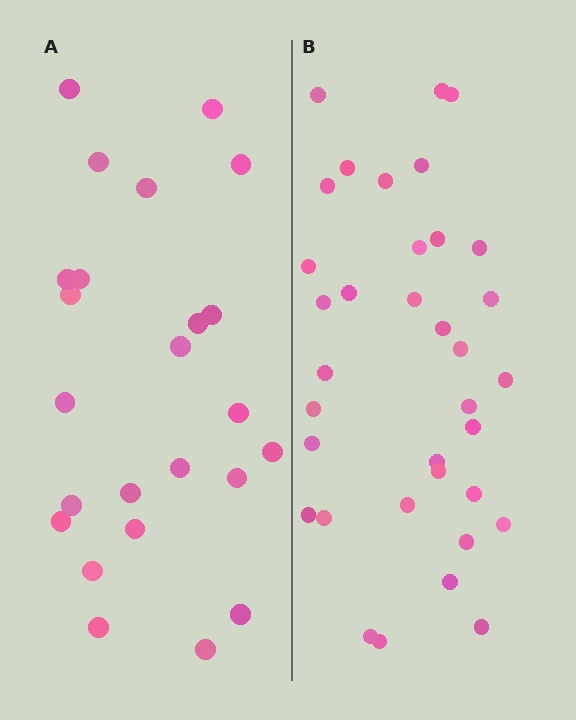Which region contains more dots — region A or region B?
Region B (the right region) has more dots.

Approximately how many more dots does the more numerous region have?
Region B has roughly 12 or so more dots than region A.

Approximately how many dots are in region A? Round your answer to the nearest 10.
About 20 dots. (The exact count is 24, which rounds to 20.)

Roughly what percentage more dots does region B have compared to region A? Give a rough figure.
About 45% more.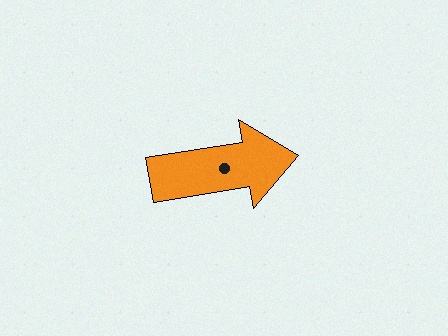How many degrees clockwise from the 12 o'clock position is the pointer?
Approximately 81 degrees.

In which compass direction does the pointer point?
East.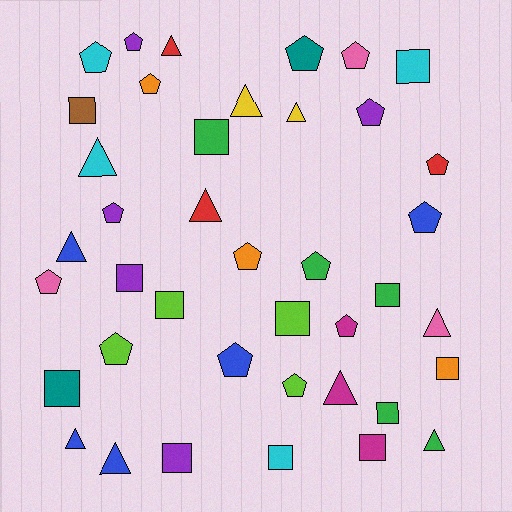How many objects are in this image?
There are 40 objects.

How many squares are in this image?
There are 13 squares.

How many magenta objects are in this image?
There are 3 magenta objects.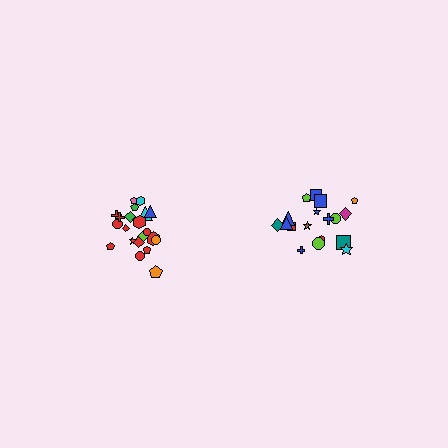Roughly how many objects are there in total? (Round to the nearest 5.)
Roughly 40 objects in total.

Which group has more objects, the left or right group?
The left group.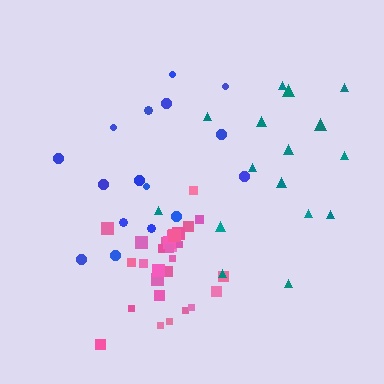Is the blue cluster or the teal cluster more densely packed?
Blue.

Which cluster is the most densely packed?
Pink.